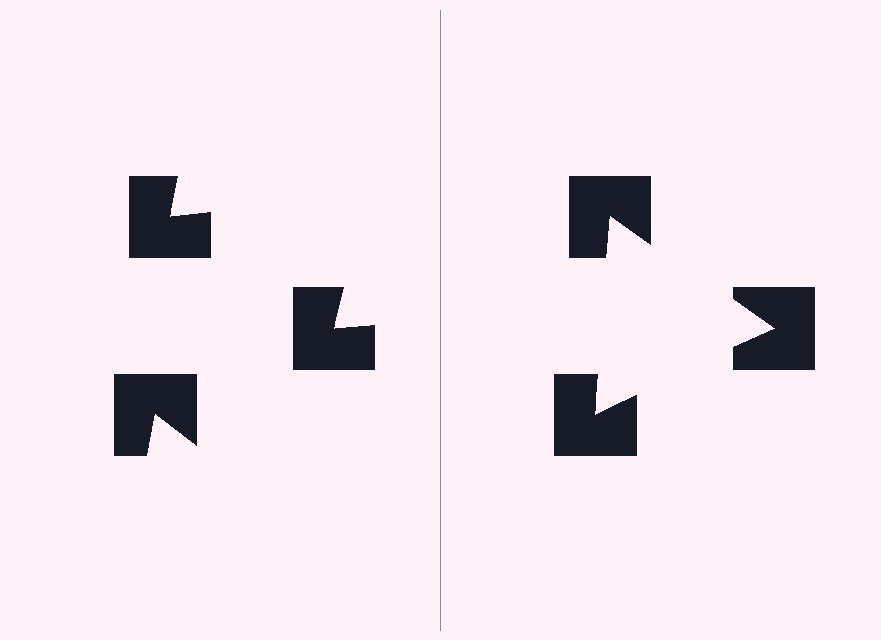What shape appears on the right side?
An illusory triangle.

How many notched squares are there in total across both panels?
6 — 3 on each side.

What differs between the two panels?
The notched squares are positioned identically on both sides; only the wedge orientations differ. On the right they align to a triangle; on the left they are misaligned.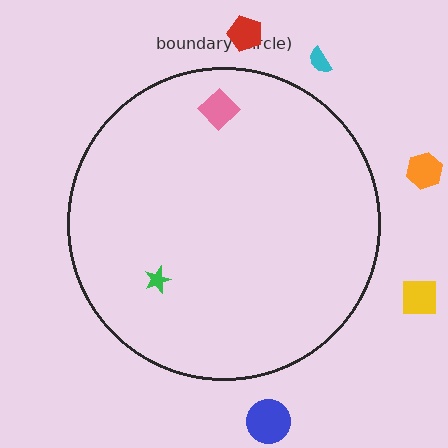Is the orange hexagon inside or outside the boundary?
Outside.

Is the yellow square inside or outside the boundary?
Outside.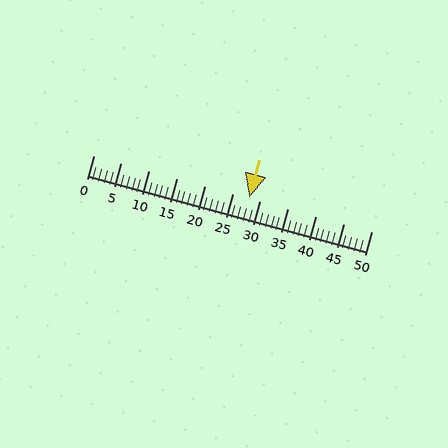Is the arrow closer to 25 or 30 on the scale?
The arrow is closer to 30.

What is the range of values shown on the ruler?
The ruler shows values from 0 to 50.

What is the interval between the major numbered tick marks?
The major tick marks are spaced 5 units apart.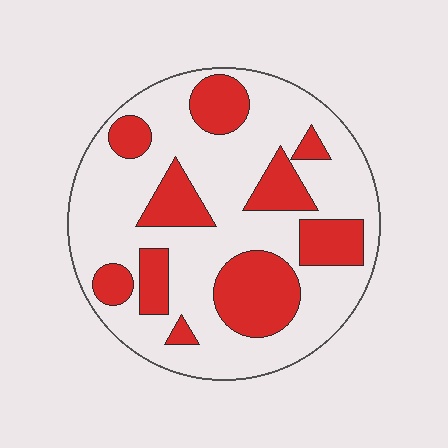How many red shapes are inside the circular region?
10.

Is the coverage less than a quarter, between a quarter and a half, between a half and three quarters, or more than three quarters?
Between a quarter and a half.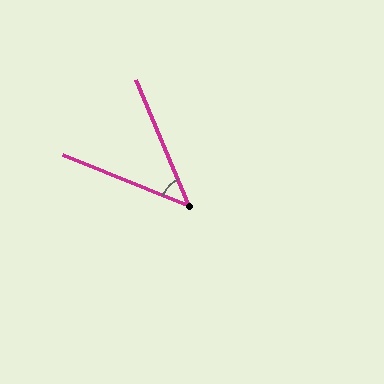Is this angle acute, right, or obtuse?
It is acute.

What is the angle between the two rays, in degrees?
Approximately 45 degrees.